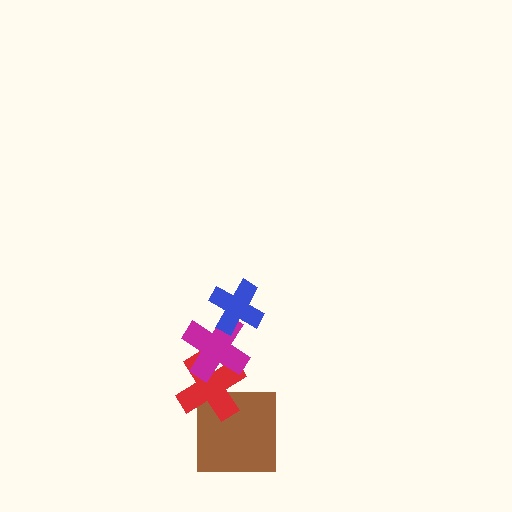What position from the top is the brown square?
The brown square is 4th from the top.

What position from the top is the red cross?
The red cross is 3rd from the top.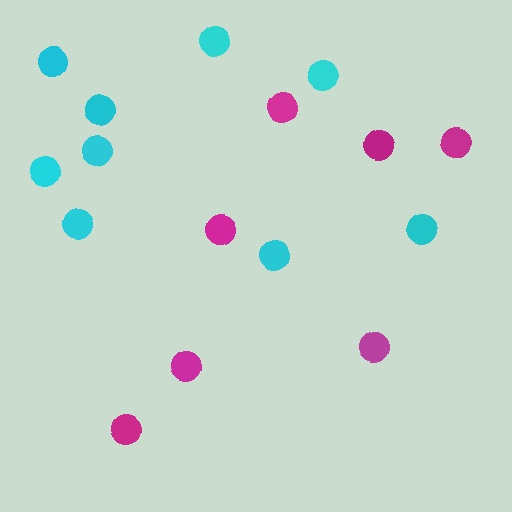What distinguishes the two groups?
There are 2 groups: one group of cyan circles (9) and one group of magenta circles (7).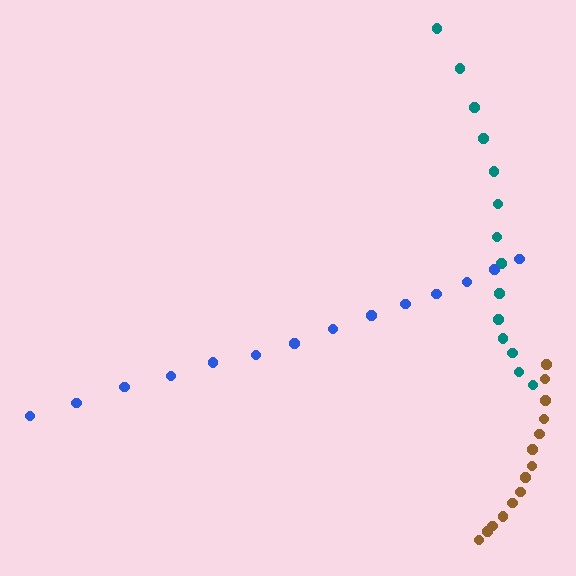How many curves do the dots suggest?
There are 3 distinct paths.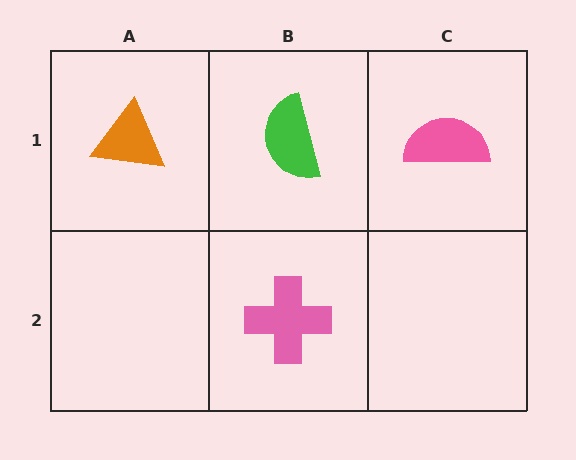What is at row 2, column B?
A pink cross.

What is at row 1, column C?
A pink semicircle.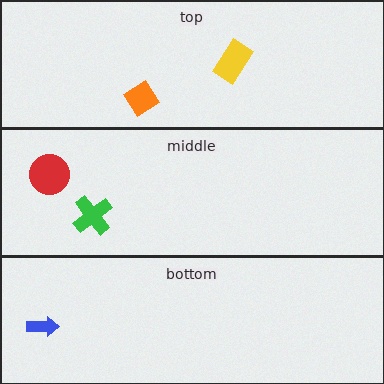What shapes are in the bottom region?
The blue arrow.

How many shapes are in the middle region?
2.